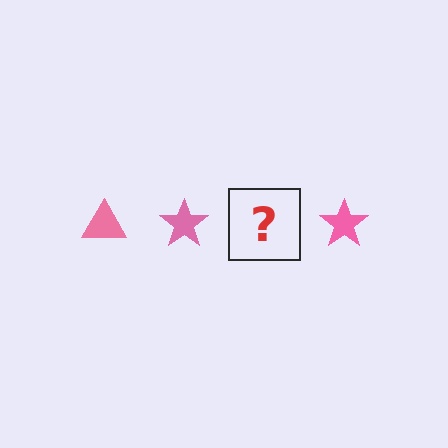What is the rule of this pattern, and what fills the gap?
The rule is that the pattern cycles through triangle, star shapes in pink. The gap should be filled with a pink triangle.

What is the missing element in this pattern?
The missing element is a pink triangle.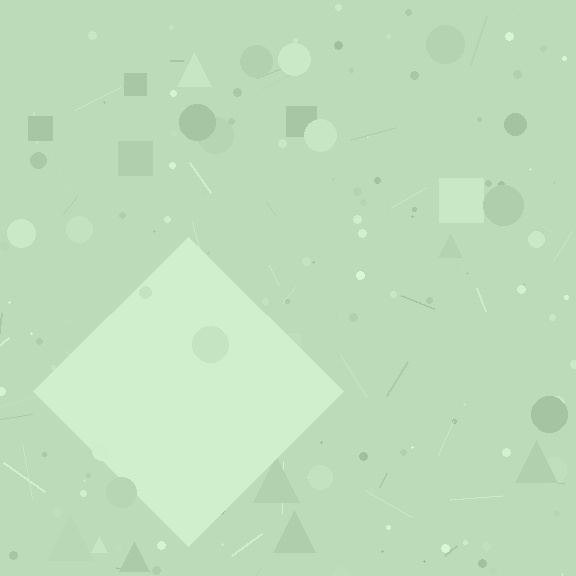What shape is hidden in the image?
A diamond is hidden in the image.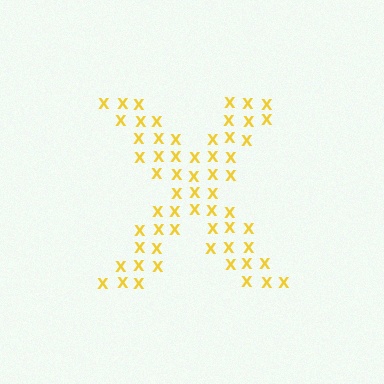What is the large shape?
The large shape is the letter X.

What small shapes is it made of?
It is made of small letter X's.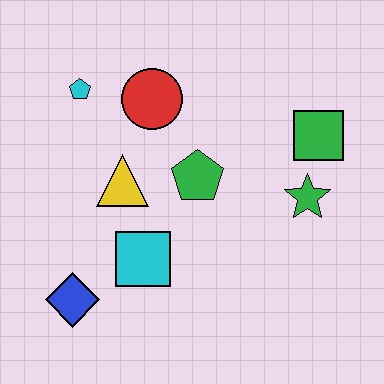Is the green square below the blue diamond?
No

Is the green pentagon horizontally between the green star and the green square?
No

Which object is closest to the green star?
The green square is closest to the green star.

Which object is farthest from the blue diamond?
The green square is farthest from the blue diamond.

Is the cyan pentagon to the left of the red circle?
Yes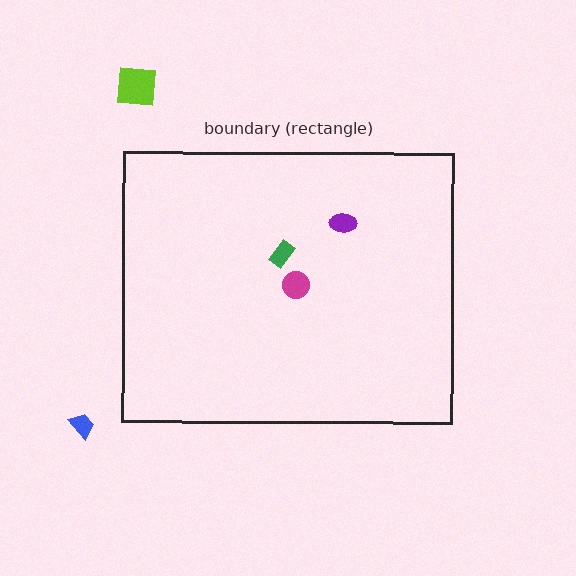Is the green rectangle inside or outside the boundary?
Inside.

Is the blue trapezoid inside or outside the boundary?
Outside.